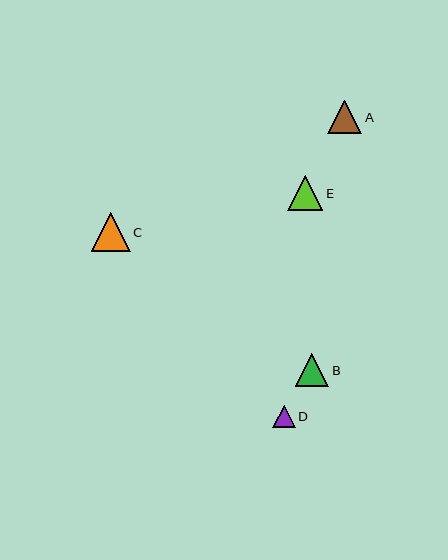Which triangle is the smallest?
Triangle D is the smallest with a size of approximately 23 pixels.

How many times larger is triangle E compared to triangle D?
Triangle E is approximately 1.5 times the size of triangle D.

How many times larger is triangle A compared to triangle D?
Triangle A is approximately 1.5 times the size of triangle D.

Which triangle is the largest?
Triangle C is the largest with a size of approximately 39 pixels.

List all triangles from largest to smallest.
From largest to smallest: C, E, A, B, D.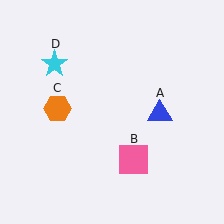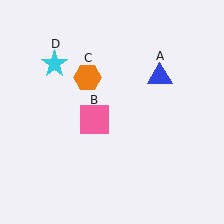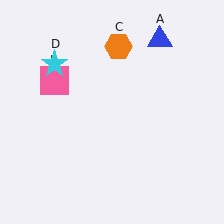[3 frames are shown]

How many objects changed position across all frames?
3 objects changed position: blue triangle (object A), pink square (object B), orange hexagon (object C).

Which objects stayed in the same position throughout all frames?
Cyan star (object D) remained stationary.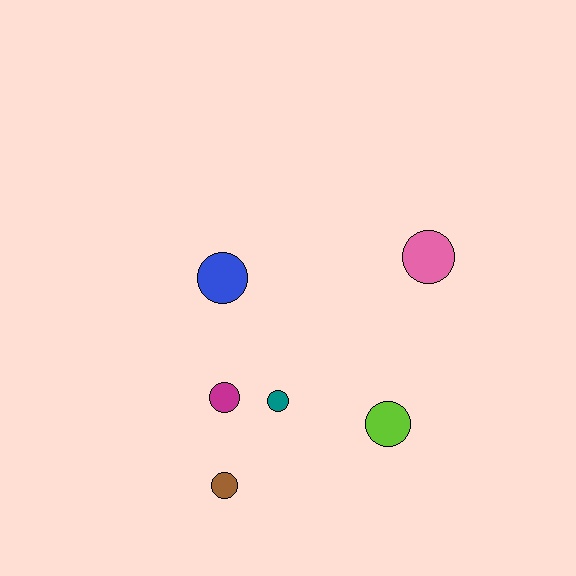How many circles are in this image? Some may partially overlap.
There are 6 circles.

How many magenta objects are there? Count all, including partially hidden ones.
There is 1 magenta object.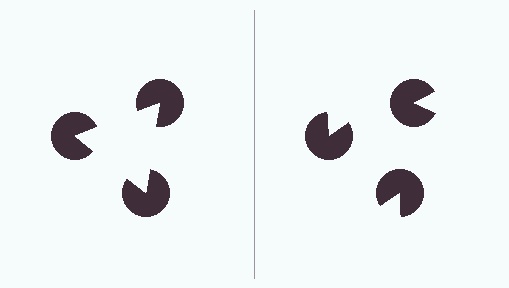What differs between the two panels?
The pac-man discs are positioned identically on both sides; only the wedge orientations differ. On the left they align to a triangle; on the right they are misaligned.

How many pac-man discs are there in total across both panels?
6 — 3 on each side.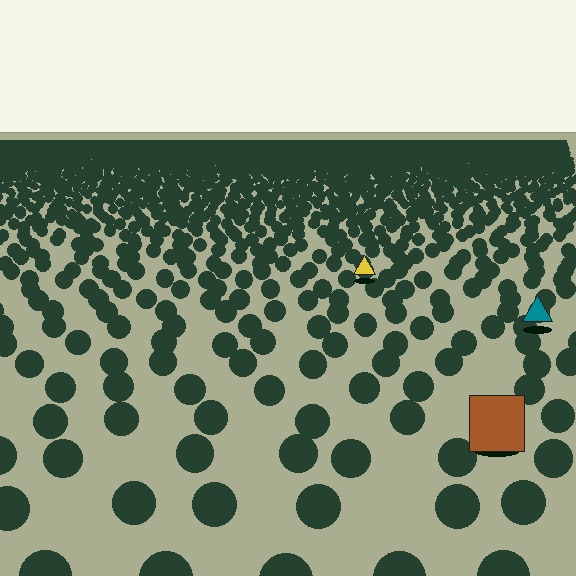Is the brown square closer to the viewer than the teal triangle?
Yes. The brown square is closer — you can tell from the texture gradient: the ground texture is coarser near it.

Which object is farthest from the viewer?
The yellow triangle is farthest from the viewer. It appears smaller and the ground texture around it is denser.